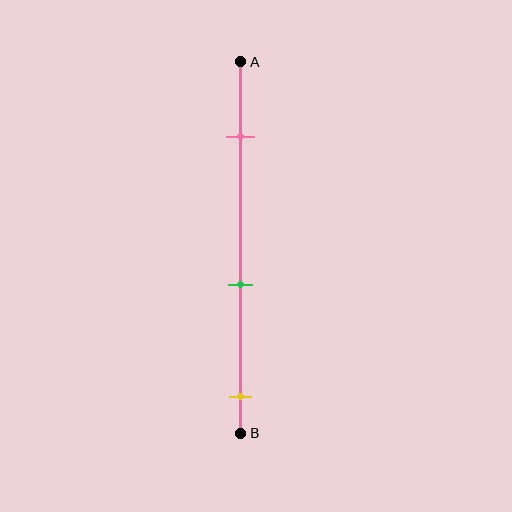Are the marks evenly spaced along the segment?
Yes, the marks are approximately evenly spaced.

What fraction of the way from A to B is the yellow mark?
The yellow mark is approximately 90% (0.9) of the way from A to B.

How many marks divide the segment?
There are 3 marks dividing the segment.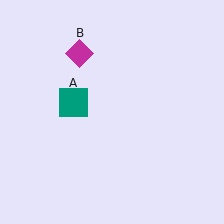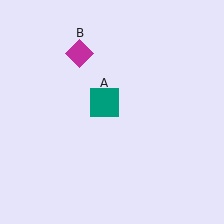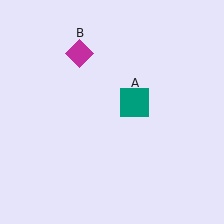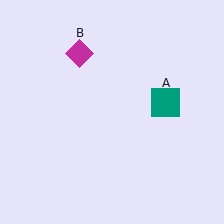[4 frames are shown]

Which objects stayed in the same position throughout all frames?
Magenta diamond (object B) remained stationary.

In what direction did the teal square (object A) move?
The teal square (object A) moved right.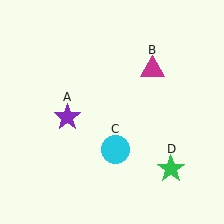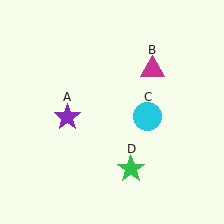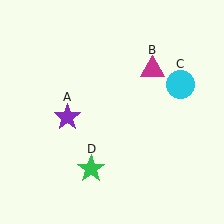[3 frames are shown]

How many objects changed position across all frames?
2 objects changed position: cyan circle (object C), green star (object D).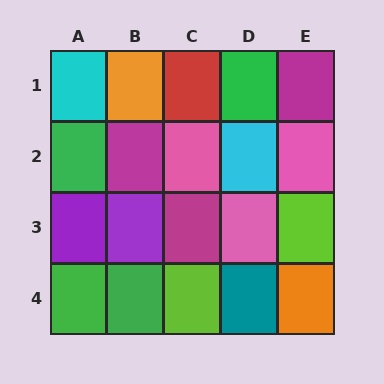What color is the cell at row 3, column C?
Magenta.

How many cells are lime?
2 cells are lime.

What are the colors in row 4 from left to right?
Green, green, lime, teal, orange.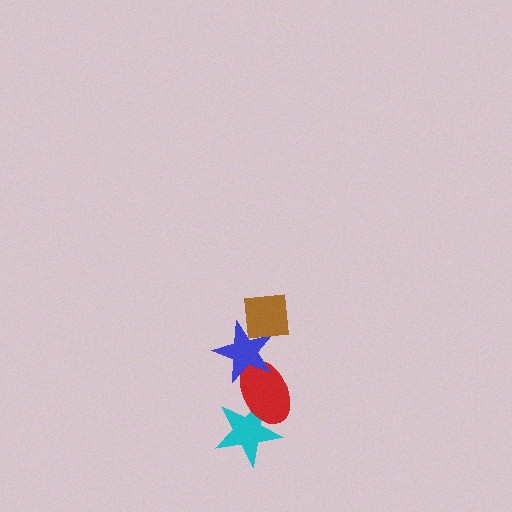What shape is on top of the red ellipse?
The blue star is on top of the red ellipse.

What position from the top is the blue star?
The blue star is 2nd from the top.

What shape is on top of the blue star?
The brown square is on top of the blue star.